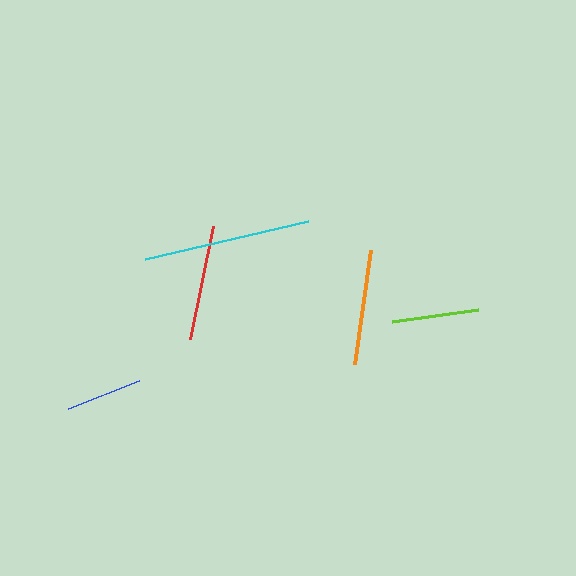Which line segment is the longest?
The cyan line is the longest at approximately 168 pixels.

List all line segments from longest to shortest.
From longest to shortest: cyan, red, orange, lime, blue.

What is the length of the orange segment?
The orange segment is approximately 115 pixels long.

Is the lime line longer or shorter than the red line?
The red line is longer than the lime line.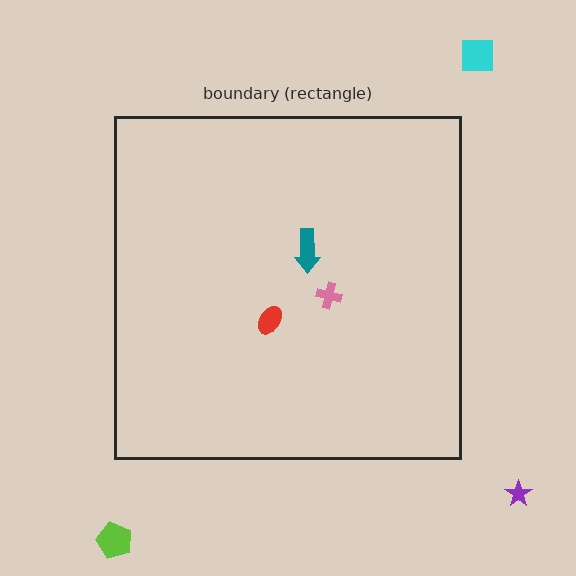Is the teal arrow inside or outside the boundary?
Inside.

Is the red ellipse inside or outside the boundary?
Inside.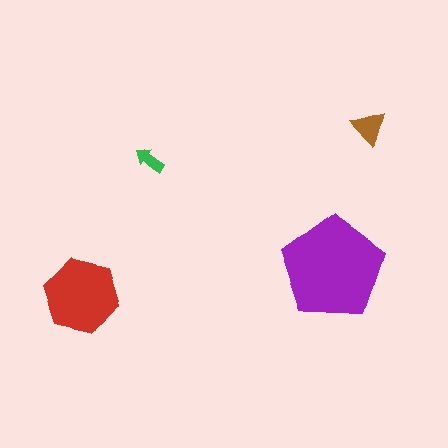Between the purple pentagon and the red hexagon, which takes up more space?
The purple pentagon.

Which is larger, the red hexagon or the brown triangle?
The red hexagon.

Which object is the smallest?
The green arrow.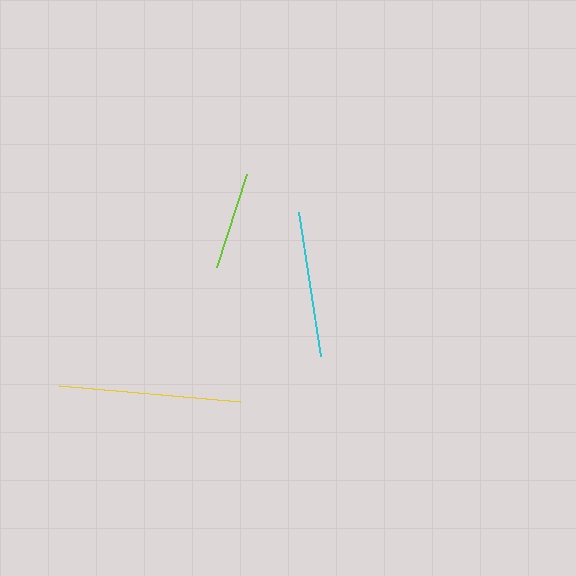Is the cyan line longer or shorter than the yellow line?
The yellow line is longer than the cyan line.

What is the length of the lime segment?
The lime segment is approximately 98 pixels long.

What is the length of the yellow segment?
The yellow segment is approximately 181 pixels long.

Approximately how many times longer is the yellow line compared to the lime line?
The yellow line is approximately 1.8 times the length of the lime line.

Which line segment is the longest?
The yellow line is the longest at approximately 181 pixels.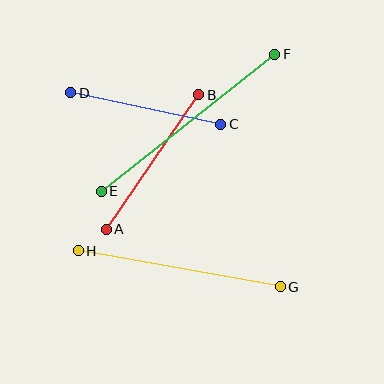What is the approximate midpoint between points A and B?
The midpoint is at approximately (153, 162) pixels.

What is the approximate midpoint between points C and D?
The midpoint is at approximately (146, 109) pixels.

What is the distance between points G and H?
The distance is approximately 205 pixels.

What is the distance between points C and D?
The distance is approximately 153 pixels.